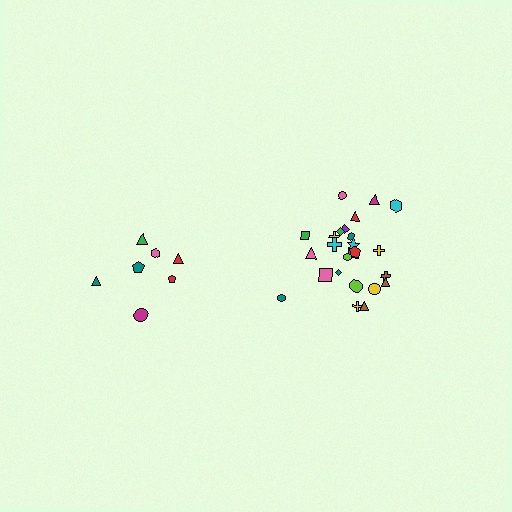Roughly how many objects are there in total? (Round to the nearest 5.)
Roughly 30 objects in total.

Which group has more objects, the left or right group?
The right group.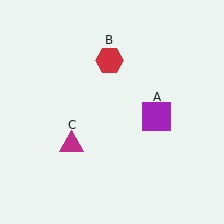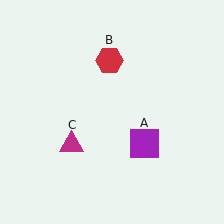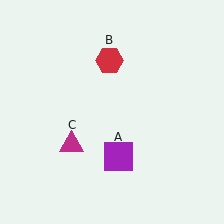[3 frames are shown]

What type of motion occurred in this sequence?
The purple square (object A) rotated clockwise around the center of the scene.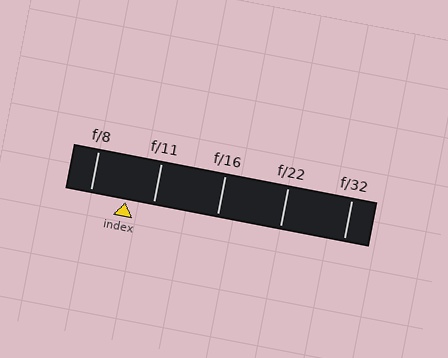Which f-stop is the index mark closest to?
The index mark is closest to f/11.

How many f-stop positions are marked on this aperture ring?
There are 5 f-stop positions marked.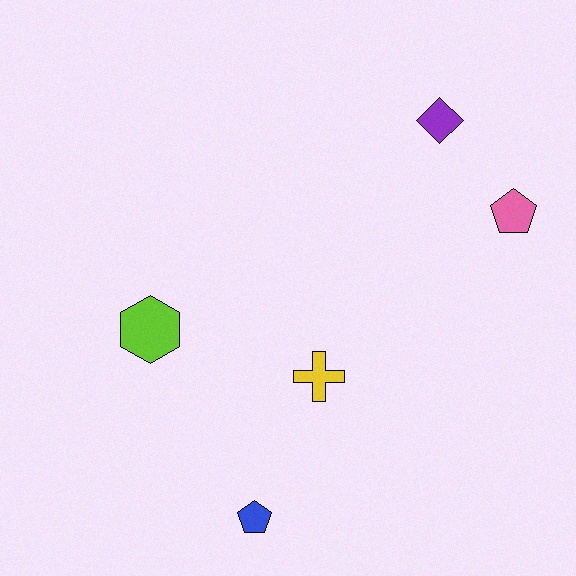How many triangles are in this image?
There are no triangles.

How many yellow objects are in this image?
There is 1 yellow object.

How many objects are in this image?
There are 5 objects.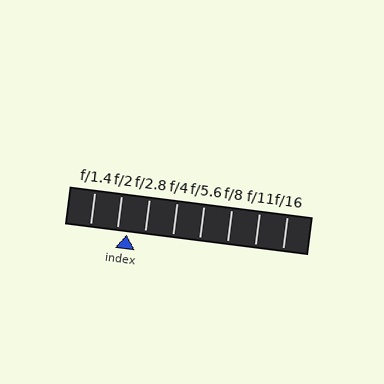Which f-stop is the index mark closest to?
The index mark is closest to f/2.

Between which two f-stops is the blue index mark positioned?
The index mark is between f/2 and f/2.8.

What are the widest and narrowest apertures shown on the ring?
The widest aperture shown is f/1.4 and the narrowest is f/16.